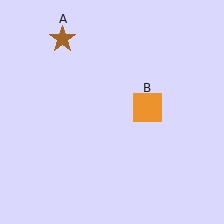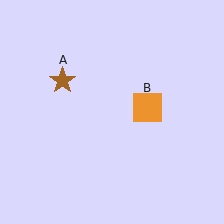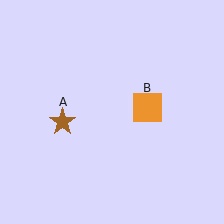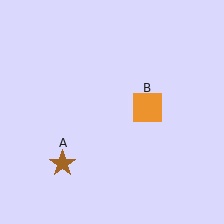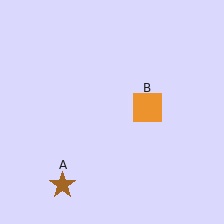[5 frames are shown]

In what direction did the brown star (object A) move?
The brown star (object A) moved down.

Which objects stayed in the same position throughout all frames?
Orange square (object B) remained stationary.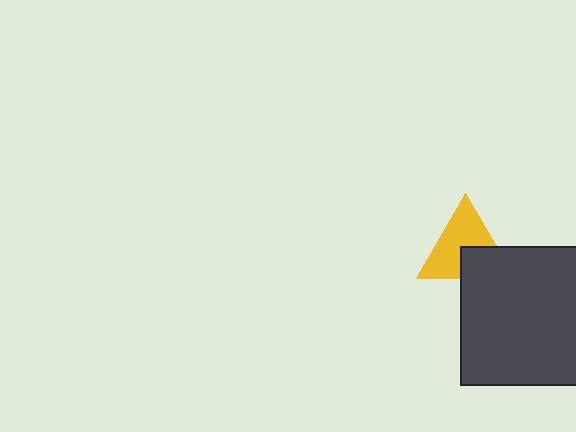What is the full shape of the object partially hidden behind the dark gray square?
The partially hidden object is a yellow triangle.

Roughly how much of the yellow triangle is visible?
About half of it is visible (roughly 64%).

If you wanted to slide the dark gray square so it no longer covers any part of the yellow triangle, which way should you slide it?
Slide it down — that is the most direct way to separate the two shapes.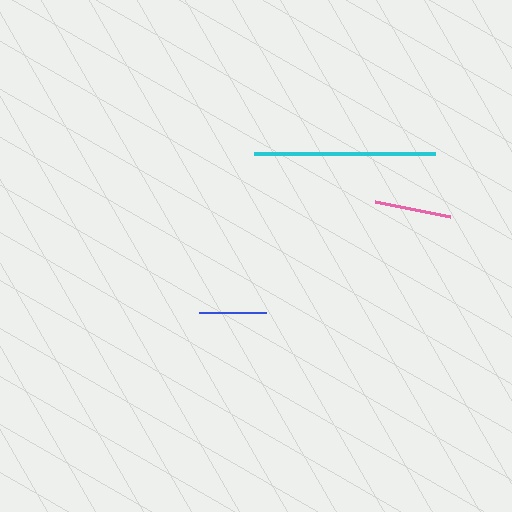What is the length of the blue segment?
The blue segment is approximately 67 pixels long.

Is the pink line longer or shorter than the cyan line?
The cyan line is longer than the pink line.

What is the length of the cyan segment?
The cyan segment is approximately 181 pixels long.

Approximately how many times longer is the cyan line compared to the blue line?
The cyan line is approximately 2.7 times the length of the blue line.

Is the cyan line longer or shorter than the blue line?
The cyan line is longer than the blue line.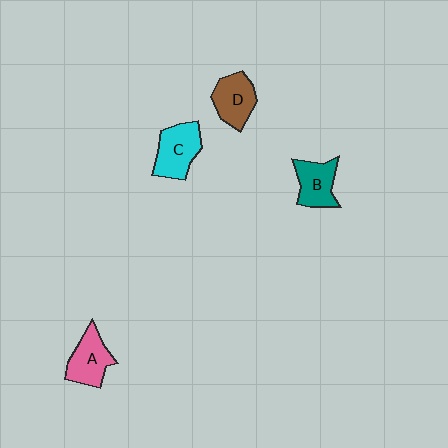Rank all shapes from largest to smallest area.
From largest to smallest: C (cyan), A (pink), D (brown), B (teal).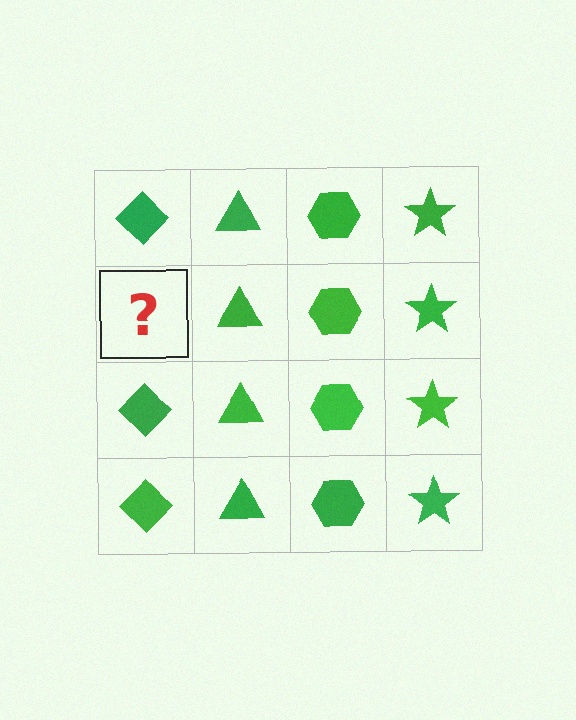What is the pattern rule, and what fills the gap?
The rule is that each column has a consistent shape. The gap should be filled with a green diamond.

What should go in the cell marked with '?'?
The missing cell should contain a green diamond.